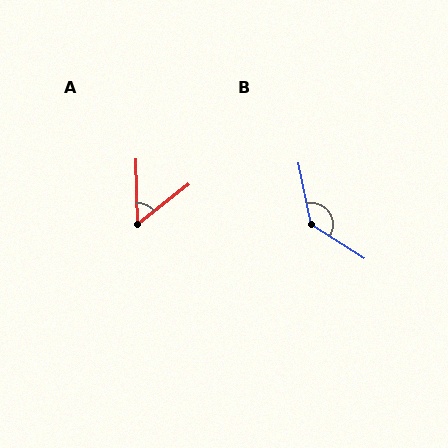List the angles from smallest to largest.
A (53°), B (134°).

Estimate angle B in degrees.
Approximately 134 degrees.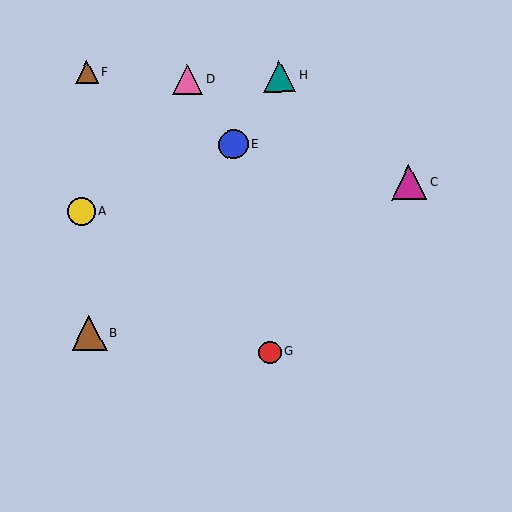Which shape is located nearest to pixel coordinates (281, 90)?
The teal triangle (labeled H) at (279, 76) is nearest to that location.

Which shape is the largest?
The brown triangle (labeled B) is the largest.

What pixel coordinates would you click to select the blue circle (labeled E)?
Click at (233, 144) to select the blue circle E.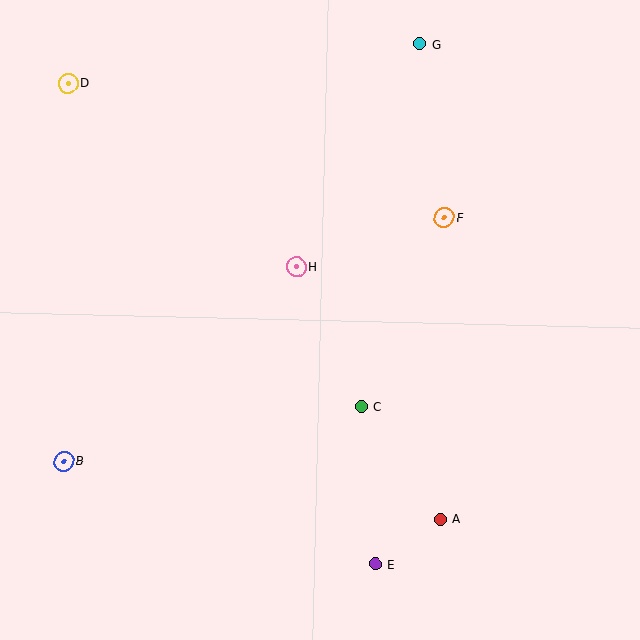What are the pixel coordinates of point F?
Point F is at (444, 218).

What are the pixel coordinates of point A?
Point A is at (440, 519).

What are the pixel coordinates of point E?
Point E is at (375, 564).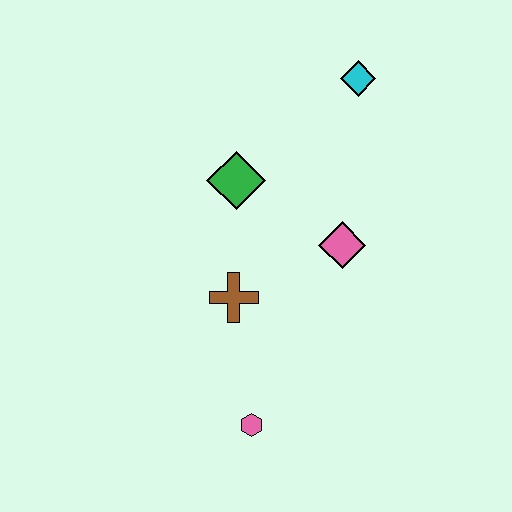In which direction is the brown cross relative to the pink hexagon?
The brown cross is above the pink hexagon.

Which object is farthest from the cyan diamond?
The pink hexagon is farthest from the cyan diamond.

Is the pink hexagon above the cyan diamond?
No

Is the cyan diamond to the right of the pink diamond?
Yes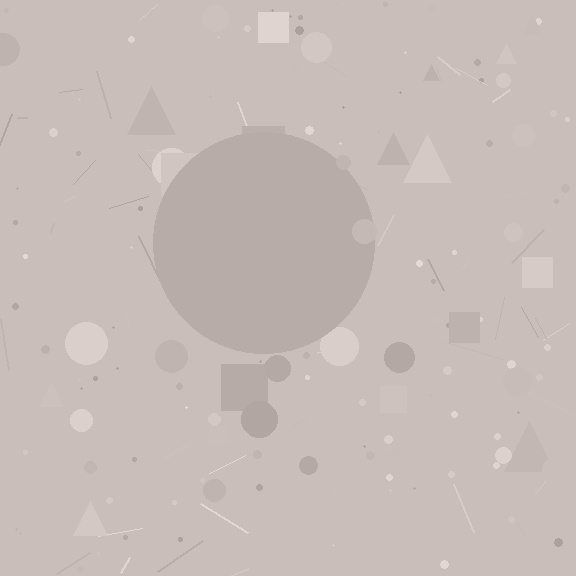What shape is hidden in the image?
A circle is hidden in the image.